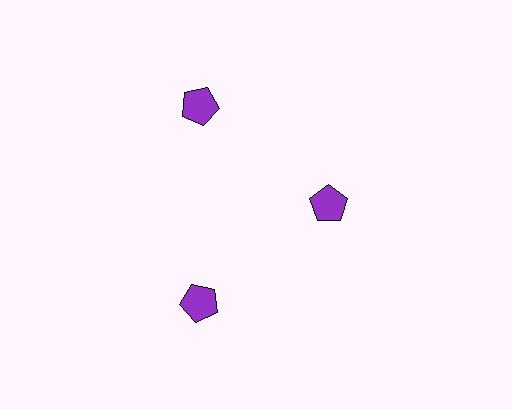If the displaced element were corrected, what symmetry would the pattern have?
It would have 3-fold rotational symmetry — the pattern would map onto itself every 120 degrees.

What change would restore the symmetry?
The symmetry would be restored by moving it outward, back onto the ring so that all 3 pentagons sit at equal angles and equal distance from the center.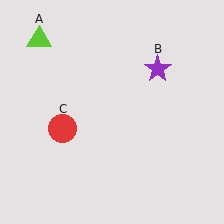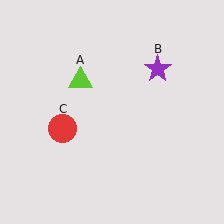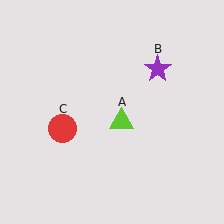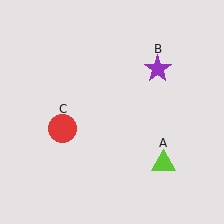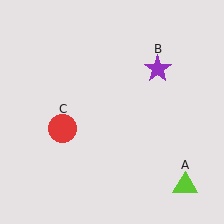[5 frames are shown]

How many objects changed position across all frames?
1 object changed position: lime triangle (object A).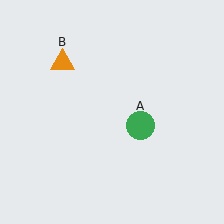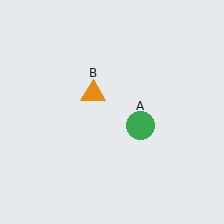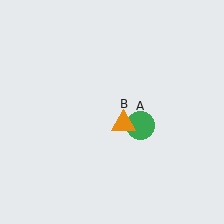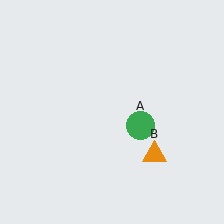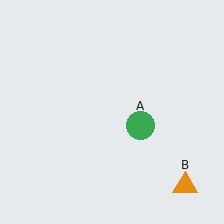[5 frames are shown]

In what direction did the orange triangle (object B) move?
The orange triangle (object B) moved down and to the right.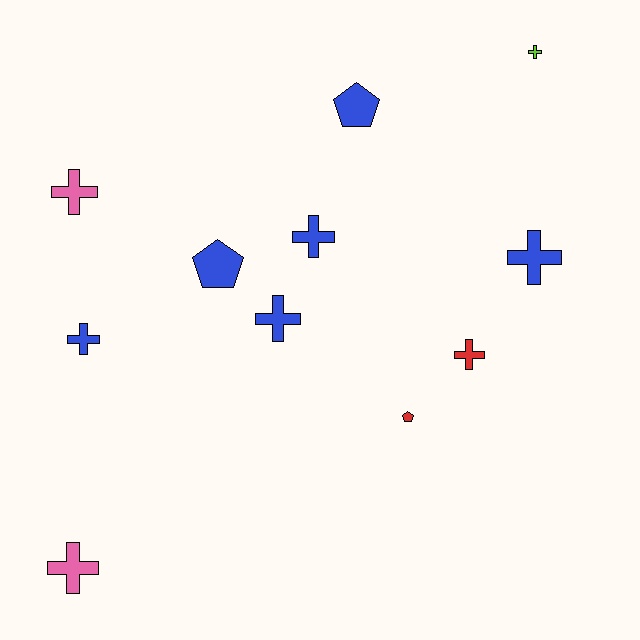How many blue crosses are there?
There are 4 blue crosses.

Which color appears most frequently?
Blue, with 6 objects.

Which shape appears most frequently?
Cross, with 8 objects.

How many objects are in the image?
There are 11 objects.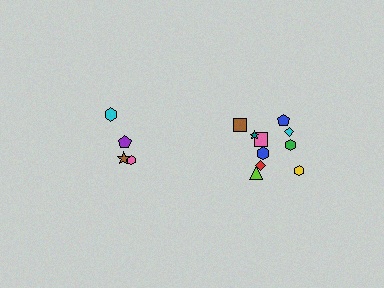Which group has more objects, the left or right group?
The right group.